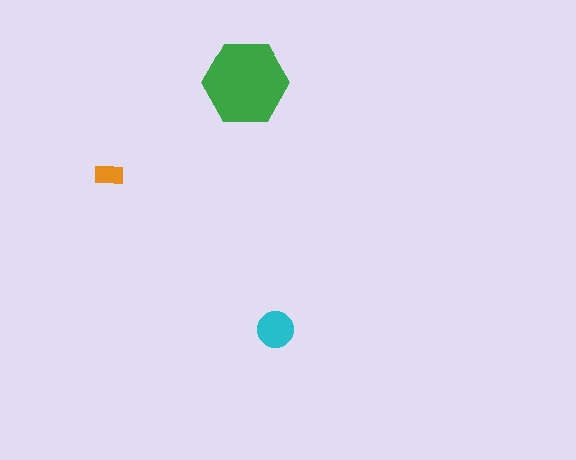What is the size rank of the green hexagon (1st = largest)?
1st.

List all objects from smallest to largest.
The orange rectangle, the cyan circle, the green hexagon.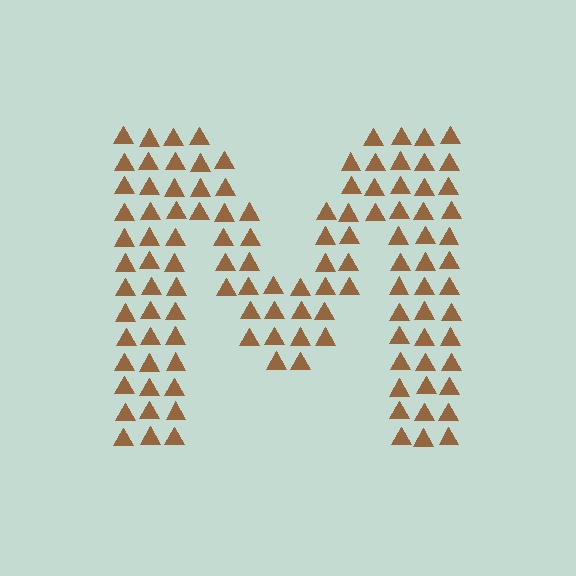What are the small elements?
The small elements are triangles.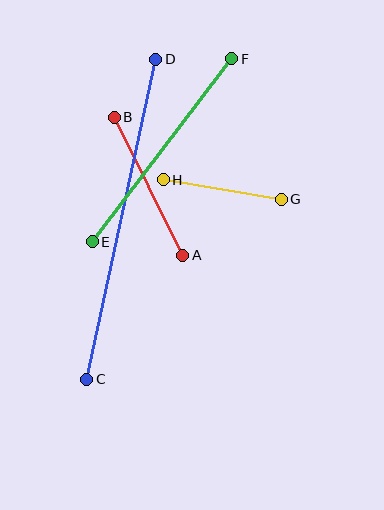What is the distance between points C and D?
The distance is approximately 327 pixels.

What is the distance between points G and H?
The distance is approximately 120 pixels.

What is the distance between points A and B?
The distance is approximately 154 pixels.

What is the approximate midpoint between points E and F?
The midpoint is at approximately (162, 150) pixels.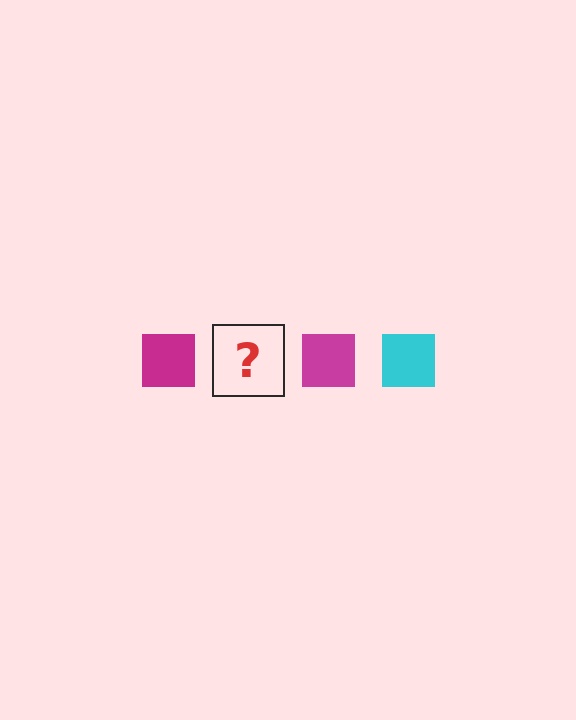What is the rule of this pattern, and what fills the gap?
The rule is that the pattern cycles through magenta, cyan squares. The gap should be filled with a cyan square.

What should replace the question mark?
The question mark should be replaced with a cyan square.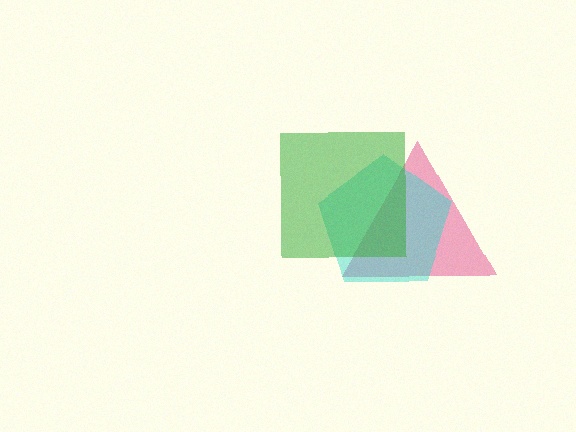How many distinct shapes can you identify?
There are 3 distinct shapes: a pink triangle, a cyan pentagon, a green square.